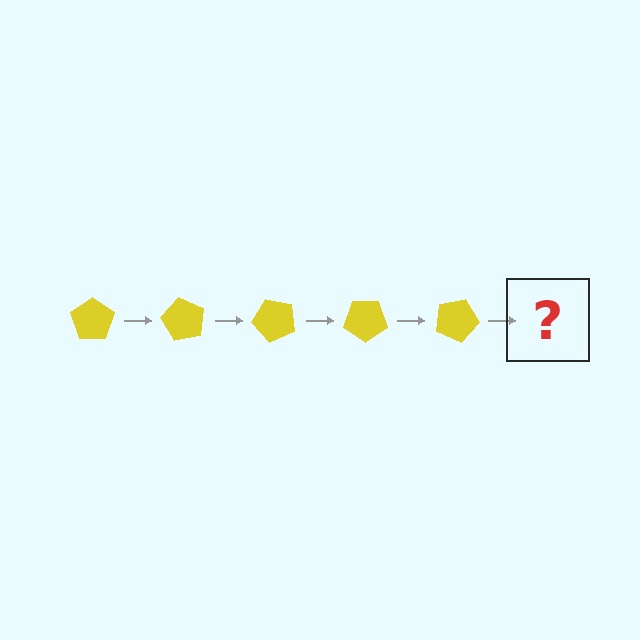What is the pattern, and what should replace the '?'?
The pattern is that the pentagon rotates 60 degrees each step. The '?' should be a yellow pentagon rotated 300 degrees.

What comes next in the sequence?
The next element should be a yellow pentagon rotated 300 degrees.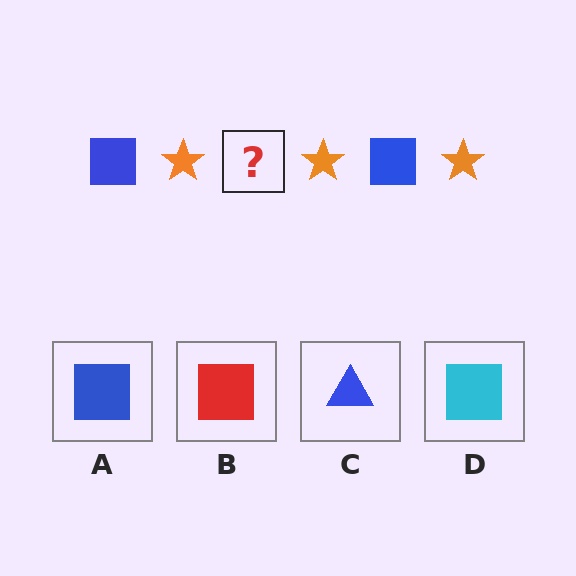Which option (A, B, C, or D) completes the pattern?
A.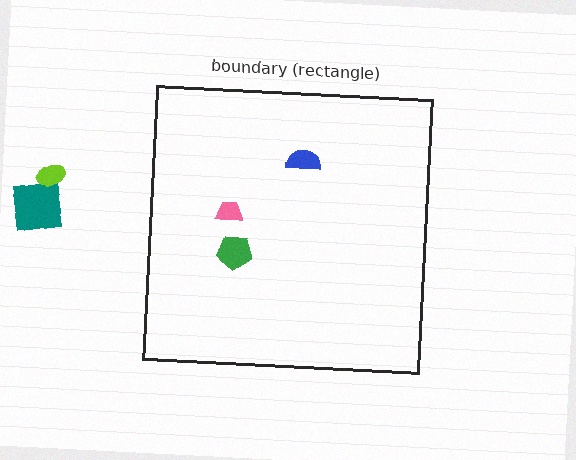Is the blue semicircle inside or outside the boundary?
Inside.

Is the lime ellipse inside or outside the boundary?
Outside.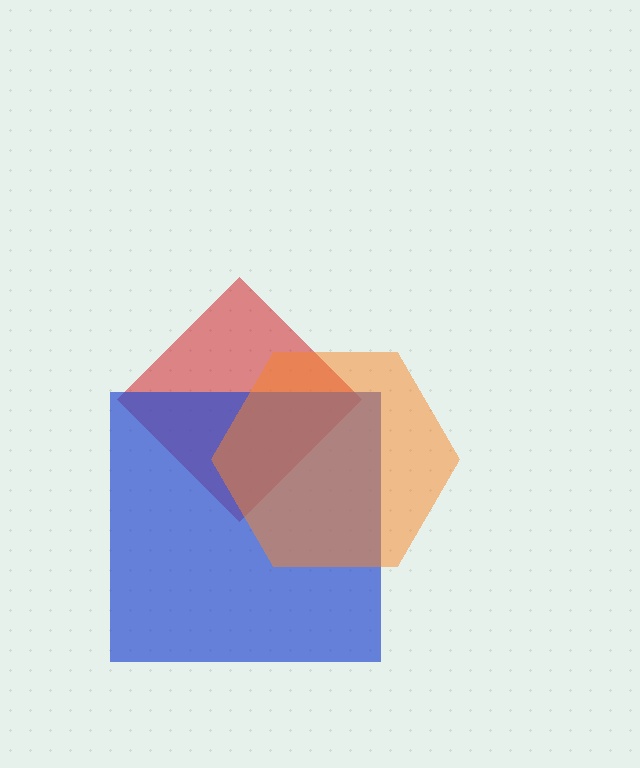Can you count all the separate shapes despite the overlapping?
Yes, there are 3 separate shapes.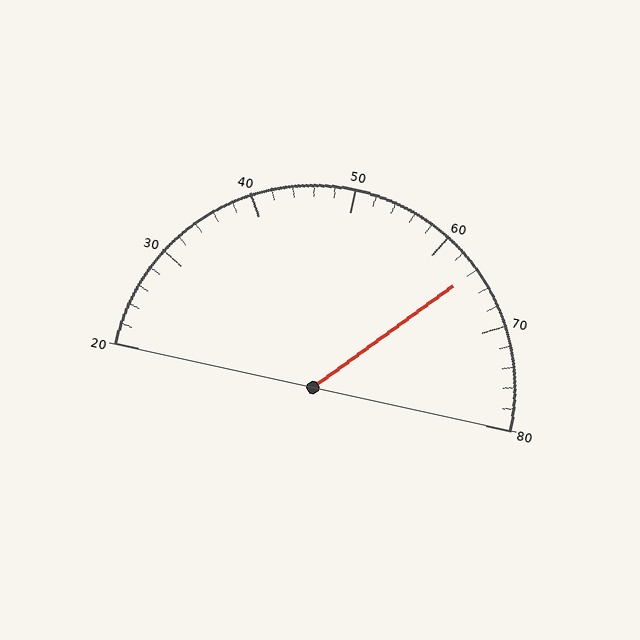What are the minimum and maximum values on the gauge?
The gauge ranges from 20 to 80.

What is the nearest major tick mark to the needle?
The nearest major tick mark is 60.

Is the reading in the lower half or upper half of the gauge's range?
The reading is in the upper half of the range (20 to 80).